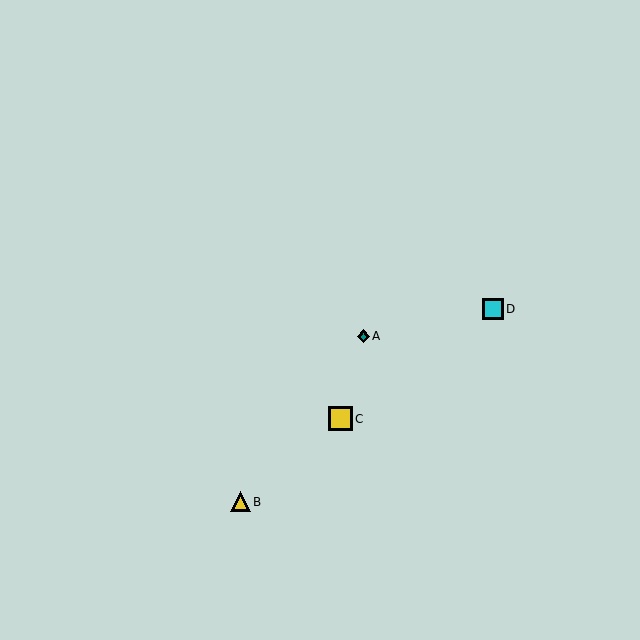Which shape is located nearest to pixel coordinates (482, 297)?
The cyan square (labeled D) at (493, 309) is nearest to that location.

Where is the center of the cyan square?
The center of the cyan square is at (493, 309).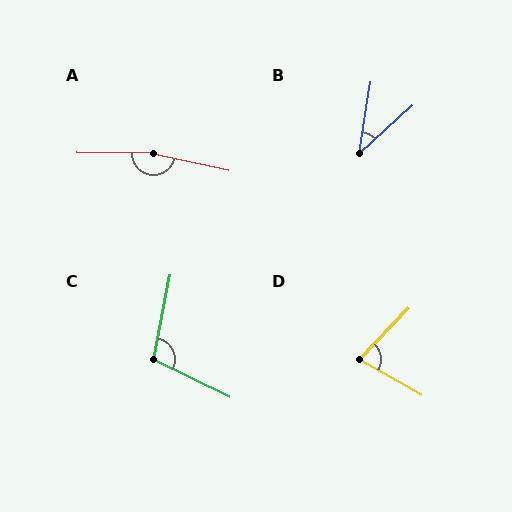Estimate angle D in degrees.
Approximately 75 degrees.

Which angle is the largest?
A, at approximately 168 degrees.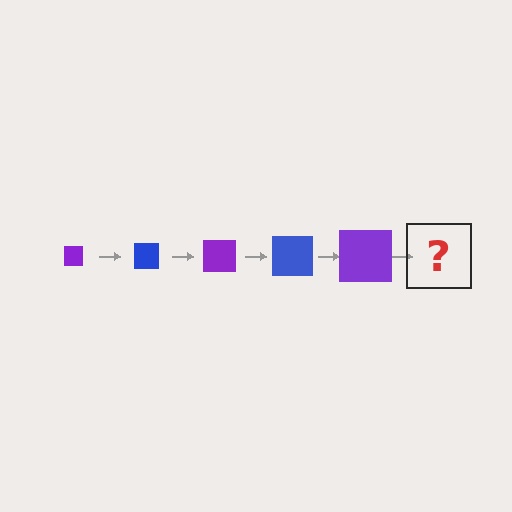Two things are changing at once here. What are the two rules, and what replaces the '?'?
The two rules are that the square grows larger each step and the color cycles through purple and blue. The '?' should be a blue square, larger than the previous one.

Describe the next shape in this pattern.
It should be a blue square, larger than the previous one.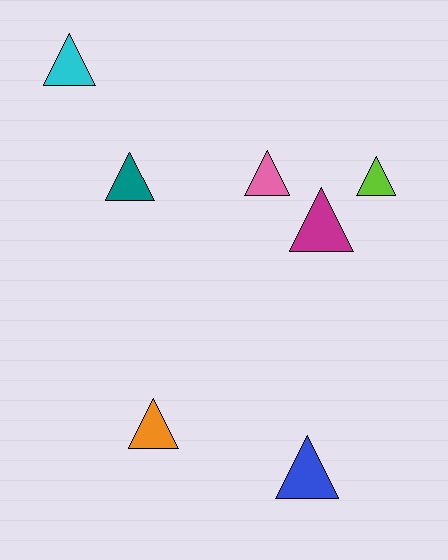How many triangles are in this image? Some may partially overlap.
There are 7 triangles.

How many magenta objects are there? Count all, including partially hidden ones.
There is 1 magenta object.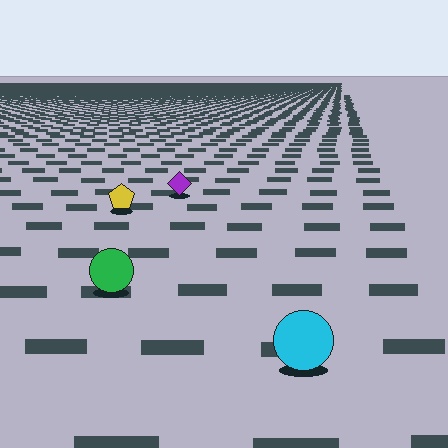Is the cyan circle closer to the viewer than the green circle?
Yes. The cyan circle is closer — you can tell from the texture gradient: the ground texture is coarser near it.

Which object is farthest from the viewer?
The purple diamond is farthest from the viewer. It appears smaller and the ground texture around it is denser.